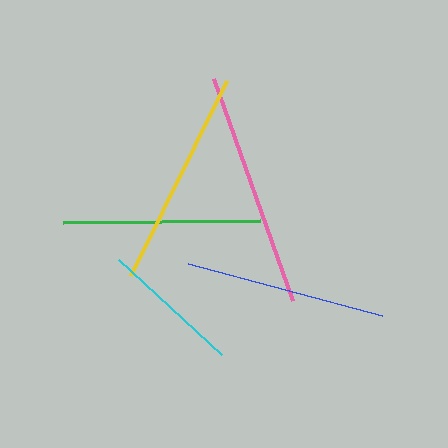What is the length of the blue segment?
The blue segment is approximately 202 pixels long.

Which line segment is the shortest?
The cyan line is the shortest at approximately 140 pixels.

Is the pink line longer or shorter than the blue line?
The pink line is longer than the blue line.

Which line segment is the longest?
The pink line is the longest at approximately 236 pixels.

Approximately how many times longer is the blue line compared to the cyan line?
The blue line is approximately 1.4 times the length of the cyan line.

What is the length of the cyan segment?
The cyan segment is approximately 140 pixels long.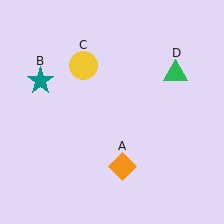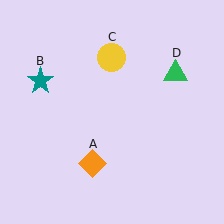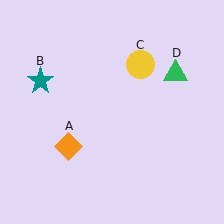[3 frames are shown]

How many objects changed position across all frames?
2 objects changed position: orange diamond (object A), yellow circle (object C).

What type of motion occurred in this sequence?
The orange diamond (object A), yellow circle (object C) rotated clockwise around the center of the scene.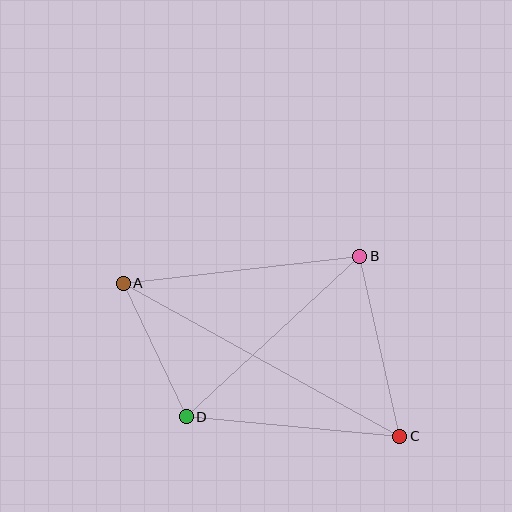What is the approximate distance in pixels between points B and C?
The distance between B and C is approximately 185 pixels.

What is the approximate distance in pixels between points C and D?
The distance between C and D is approximately 214 pixels.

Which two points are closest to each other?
Points A and D are closest to each other.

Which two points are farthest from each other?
Points A and C are farthest from each other.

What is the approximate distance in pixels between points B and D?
The distance between B and D is approximately 237 pixels.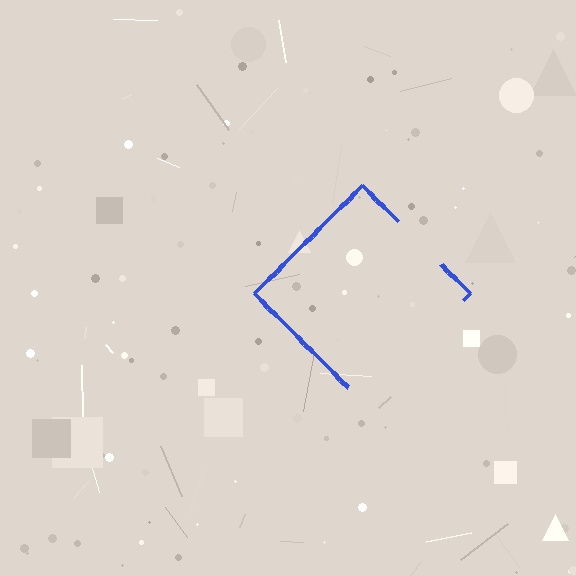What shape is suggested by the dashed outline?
The dashed outline suggests a diamond.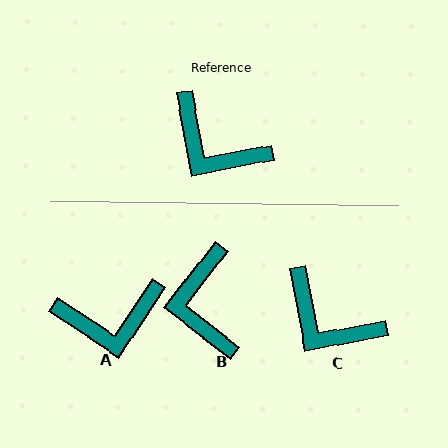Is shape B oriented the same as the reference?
No, it is off by about 48 degrees.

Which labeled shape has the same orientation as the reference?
C.